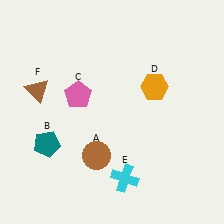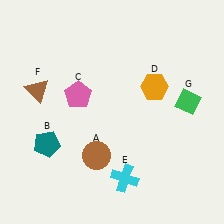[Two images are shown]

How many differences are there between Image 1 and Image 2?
There is 1 difference between the two images.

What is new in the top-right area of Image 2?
A green diamond (G) was added in the top-right area of Image 2.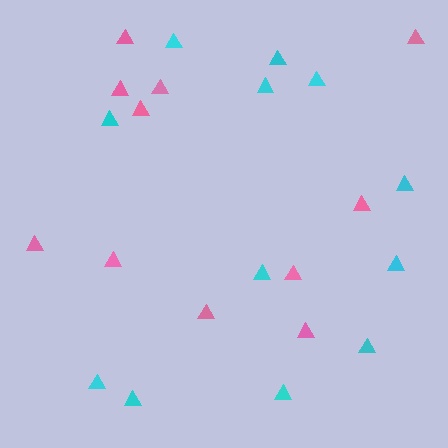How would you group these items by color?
There are 2 groups: one group of pink triangles (11) and one group of cyan triangles (12).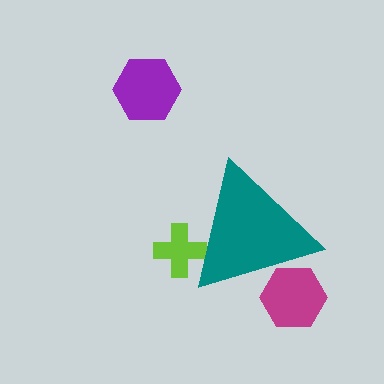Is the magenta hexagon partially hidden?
Yes, the magenta hexagon is partially hidden behind the teal triangle.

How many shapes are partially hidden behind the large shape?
2 shapes are partially hidden.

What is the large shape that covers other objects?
A teal triangle.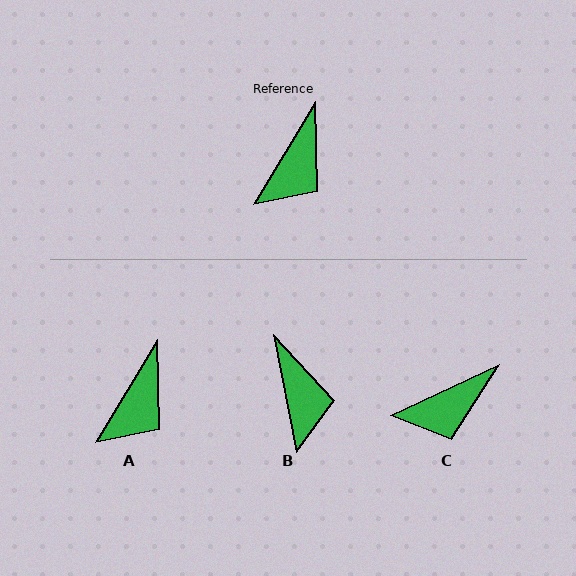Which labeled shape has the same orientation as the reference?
A.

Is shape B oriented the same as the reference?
No, it is off by about 42 degrees.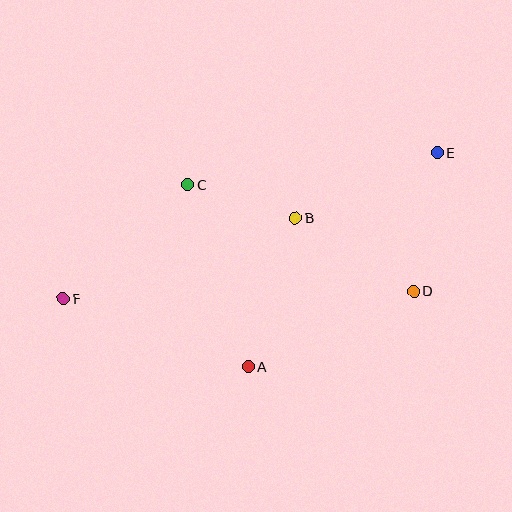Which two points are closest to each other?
Points B and C are closest to each other.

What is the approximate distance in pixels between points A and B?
The distance between A and B is approximately 156 pixels.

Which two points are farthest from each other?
Points E and F are farthest from each other.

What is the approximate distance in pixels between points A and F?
The distance between A and F is approximately 197 pixels.